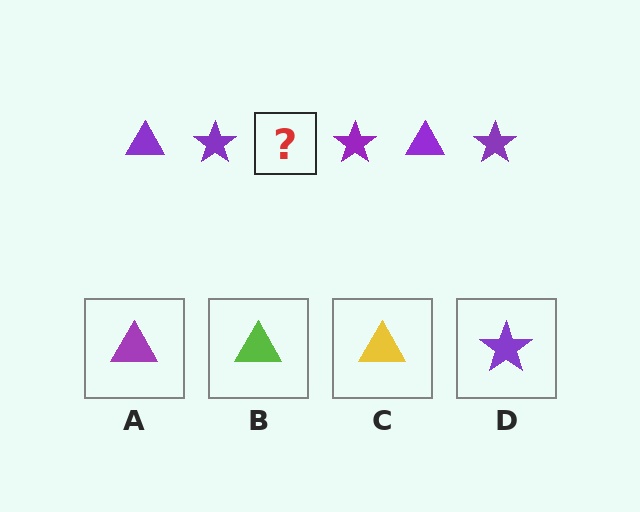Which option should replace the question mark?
Option A.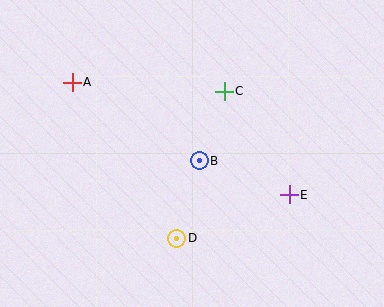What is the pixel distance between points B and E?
The distance between B and E is 96 pixels.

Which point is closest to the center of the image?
Point B at (199, 161) is closest to the center.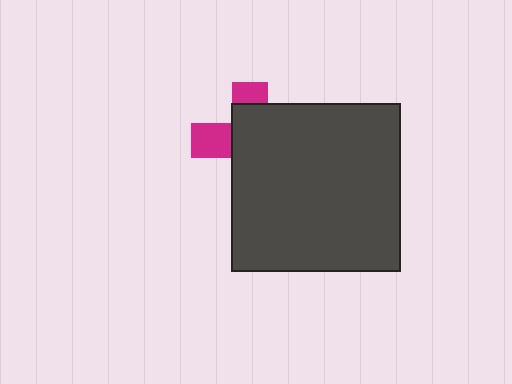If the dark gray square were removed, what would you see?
You would see the complete magenta cross.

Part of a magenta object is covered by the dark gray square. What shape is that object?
It is a cross.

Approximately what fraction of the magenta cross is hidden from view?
Roughly 69% of the magenta cross is hidden behind the dark gray square.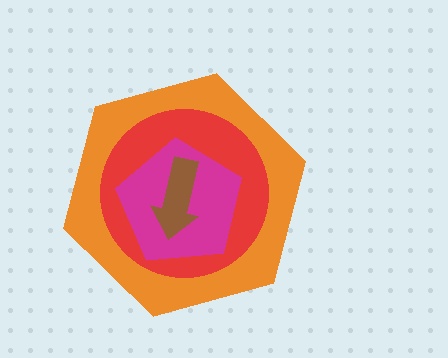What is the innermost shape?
The brown arrow.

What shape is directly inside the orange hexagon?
The red circle.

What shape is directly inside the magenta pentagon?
The brown arrow.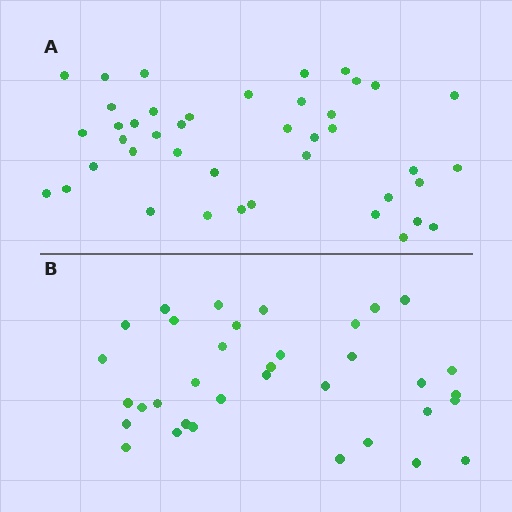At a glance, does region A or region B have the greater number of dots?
Region A (the top region) has more dots.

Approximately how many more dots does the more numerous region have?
Region A has roughly 8 or so more dots than region B.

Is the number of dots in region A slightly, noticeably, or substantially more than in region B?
Region A has only slightly more — the two regions are fairly close. The ratio is roughly 1.2 to 1.